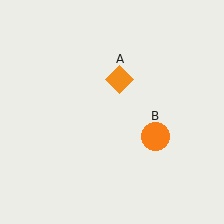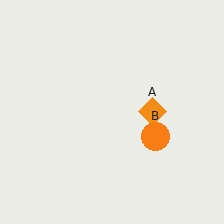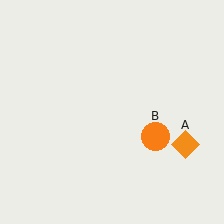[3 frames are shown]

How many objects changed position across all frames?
1 object changed position: orange diamond (object A).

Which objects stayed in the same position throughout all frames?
Orange circle (object B) remained stationary.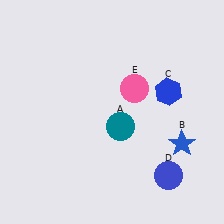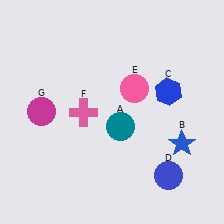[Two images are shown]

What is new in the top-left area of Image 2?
A magenta circle (G) was added in the top-left area of Image 2.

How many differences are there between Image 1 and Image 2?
There are 2 differences between the two images.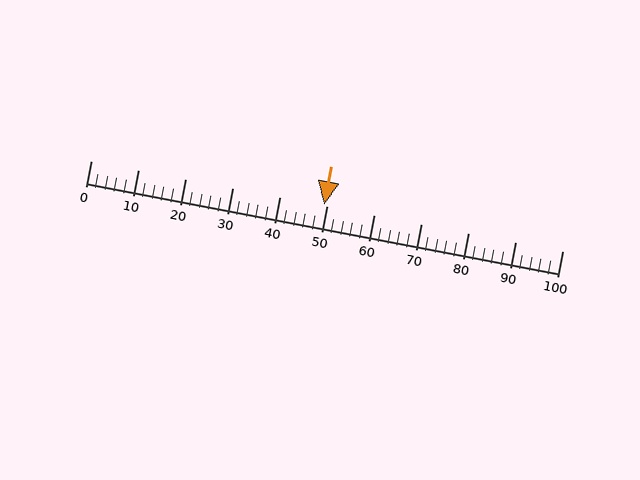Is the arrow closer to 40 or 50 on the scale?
The arrow is closer to 50.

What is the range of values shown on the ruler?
The ruler shows values from 0 to 100.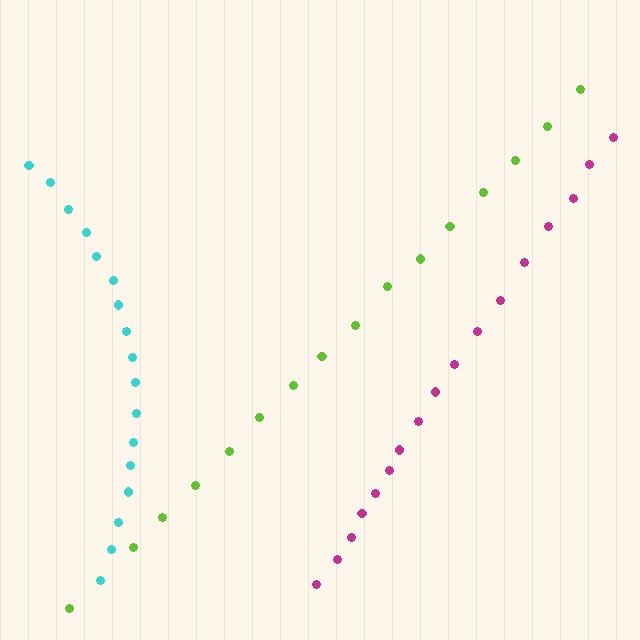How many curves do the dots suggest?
There are 3 distinct paths.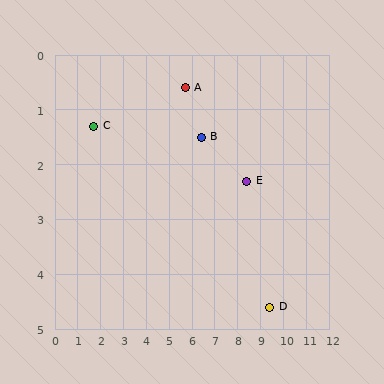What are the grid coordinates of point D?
Point D is at approximately (9.4, 4.6).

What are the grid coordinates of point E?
Point E is at approximately (8.4, 2.3).